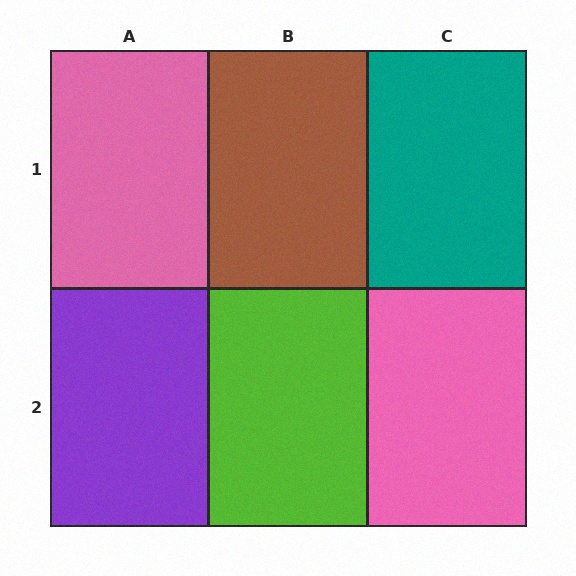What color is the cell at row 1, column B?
Brown.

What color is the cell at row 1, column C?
Teal.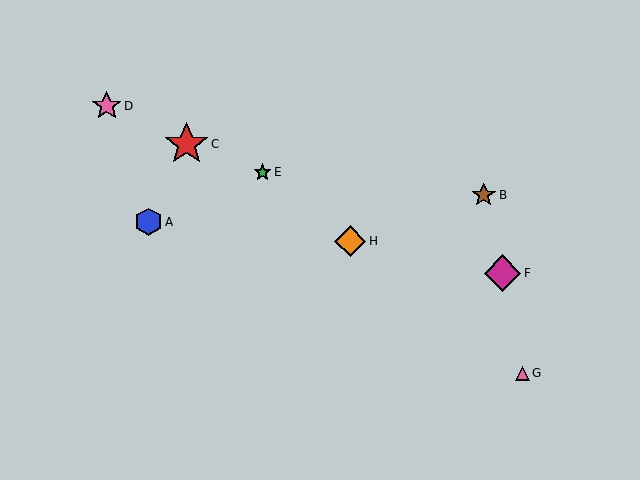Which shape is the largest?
The red star (labeled C) is the largest.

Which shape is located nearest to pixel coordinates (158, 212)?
The blue hexagon (labeled A) at (149, 222) is nearest to that location.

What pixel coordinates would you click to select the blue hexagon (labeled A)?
Click at (149, 222) to select the blue hexagon A.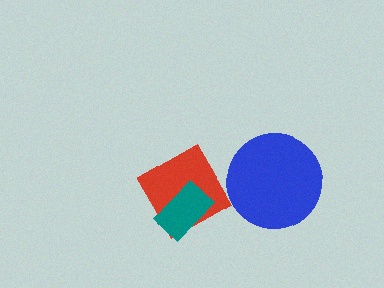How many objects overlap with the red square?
1 object overlaps with the red square.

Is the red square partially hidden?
Yes, it is partially covered by another shape.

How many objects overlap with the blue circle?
0 objects overlap with the blue circle.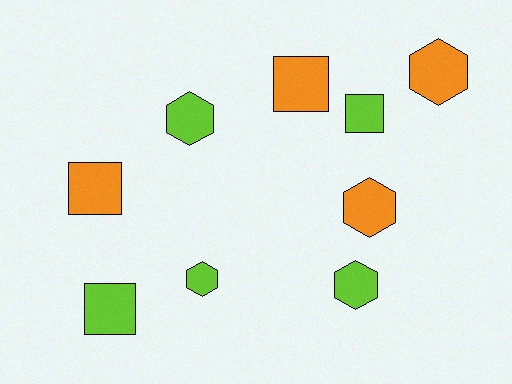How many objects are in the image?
There are 9 objects.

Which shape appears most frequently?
Hexagon, with 5 objects.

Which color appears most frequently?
Lime, with 5 objects.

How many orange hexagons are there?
There are 2 orange hexagons.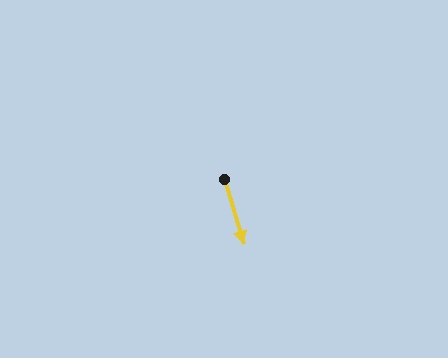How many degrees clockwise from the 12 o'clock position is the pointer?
Approximately 164 degrees.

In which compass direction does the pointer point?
South.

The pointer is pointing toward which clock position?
Roughly 5 o'clock.